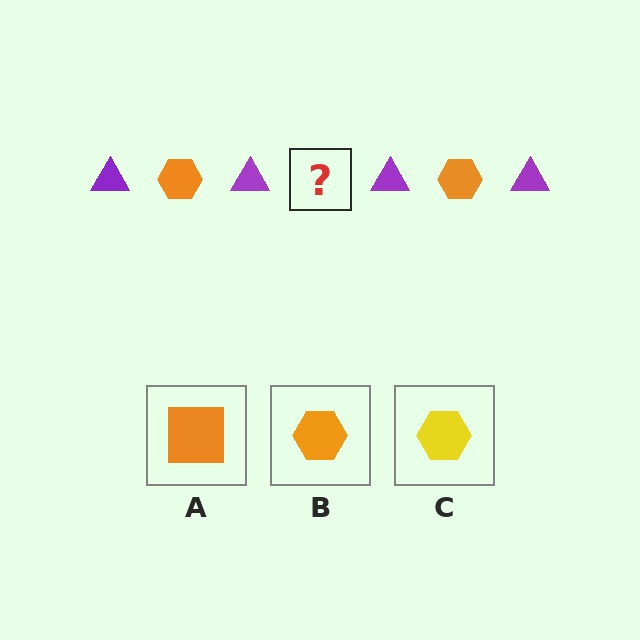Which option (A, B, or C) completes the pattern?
B.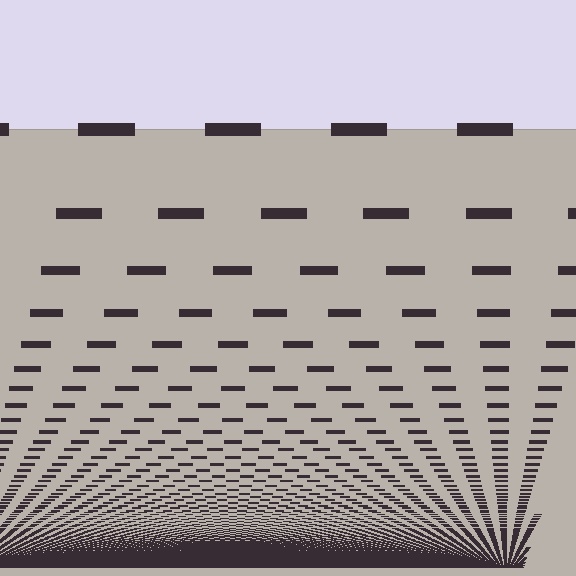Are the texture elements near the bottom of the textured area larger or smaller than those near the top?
Smaller. The gradient is inverted — elements near the bottom are smaller and denser.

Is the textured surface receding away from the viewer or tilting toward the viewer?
The surface appears to tilt toward the viewer. Texture elements get larger and sparser toward the top.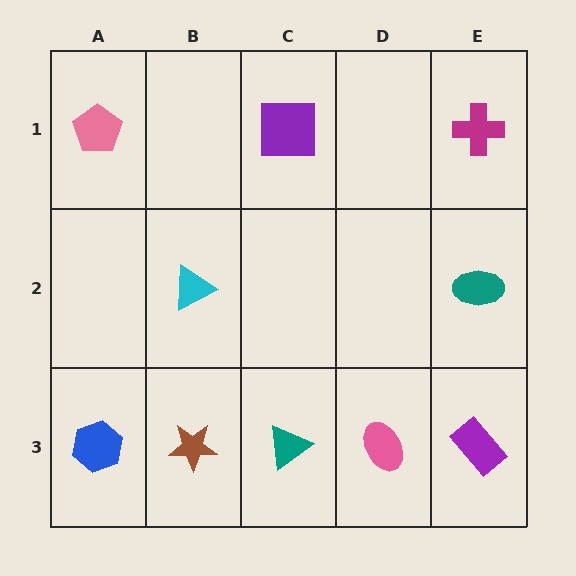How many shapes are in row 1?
3 shapes.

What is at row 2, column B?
A cyan triangle.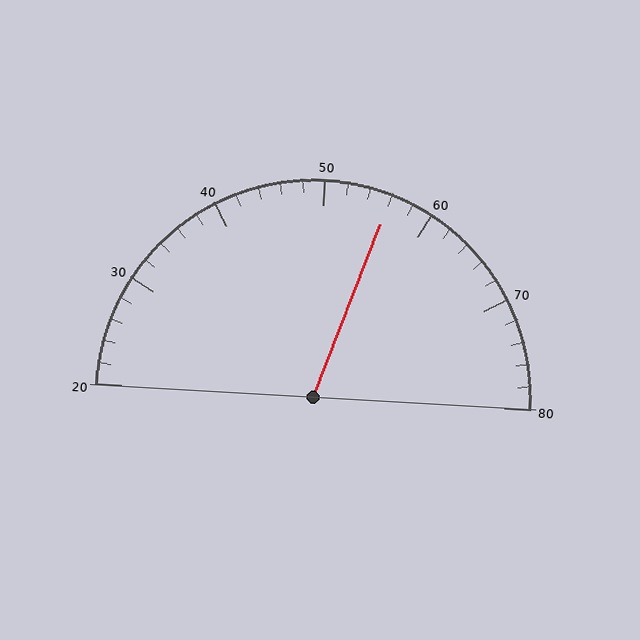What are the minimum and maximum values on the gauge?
The gauge ranges from 20 to 80.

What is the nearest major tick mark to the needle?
The nearest major tick mark is 60.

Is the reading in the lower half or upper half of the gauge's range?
The reading is in the upper half of the range (20 to 80).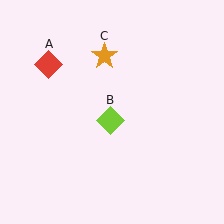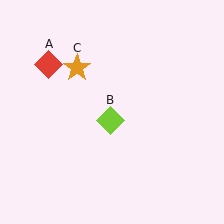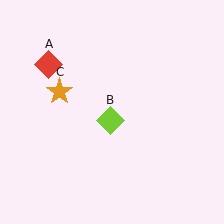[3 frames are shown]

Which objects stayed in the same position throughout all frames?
Red diamond (object A) and lime diamond (object B) remained stationary.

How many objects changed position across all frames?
1 object changed position: orange star (object C).